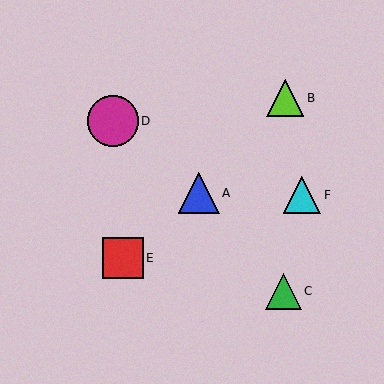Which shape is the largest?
The magenta circle (labeled D) is the largest.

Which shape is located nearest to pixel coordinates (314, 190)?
The cyan triangle (labeled F) at (302, 195) is nearest to that location.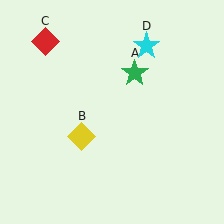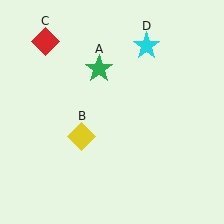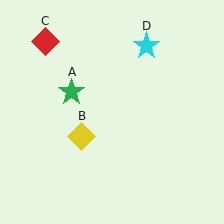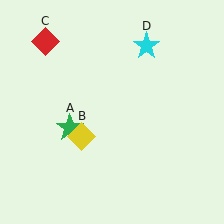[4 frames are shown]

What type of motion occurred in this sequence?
The green star (object A) rotated counterclockwise around the center of the scene.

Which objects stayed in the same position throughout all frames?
Yellow diamond (object B) and red diamond (object C) and cyan star (object D) remained stationary.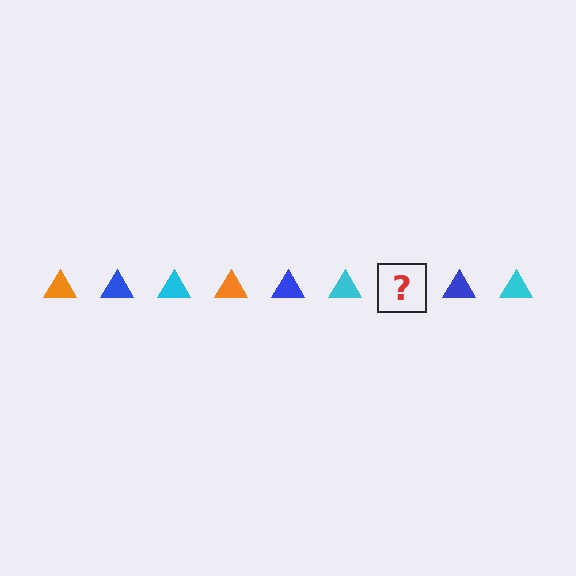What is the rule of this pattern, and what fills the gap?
The rule is that the pattern cycles through orange, blue, cyan triangles. The gap should be filled with an orange triangle.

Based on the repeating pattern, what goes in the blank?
The blank should be an orange triangle.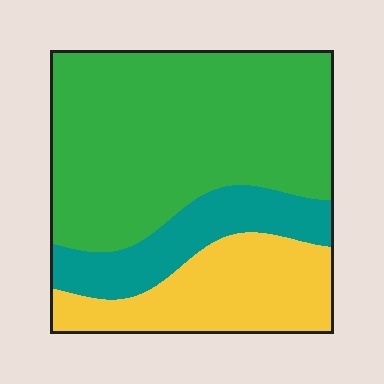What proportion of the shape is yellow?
Yellow covers roughly 25% of the shape.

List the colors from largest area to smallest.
From largest to smallest: green, yellow, teal.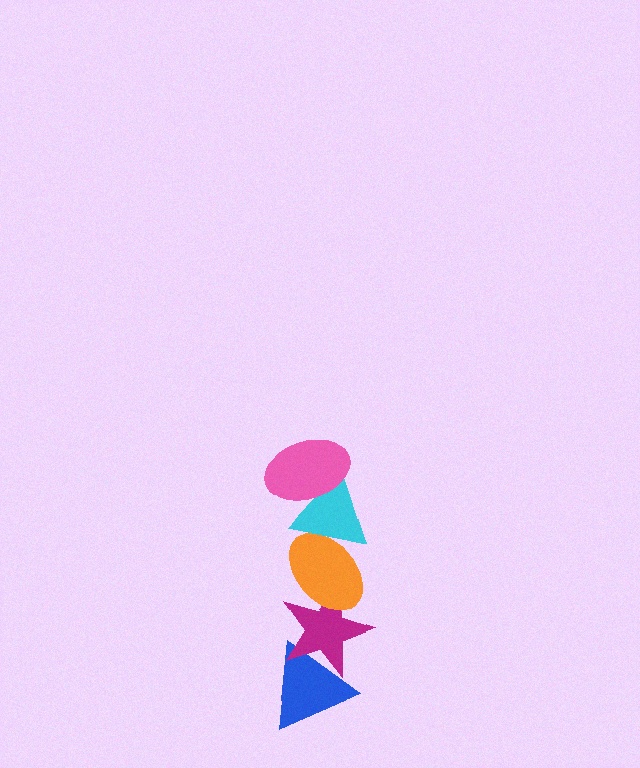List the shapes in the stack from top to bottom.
From top to bottom: the pink ellipse, the cyan triangle, the orange ellipse, the magenta star, the blue triangle.